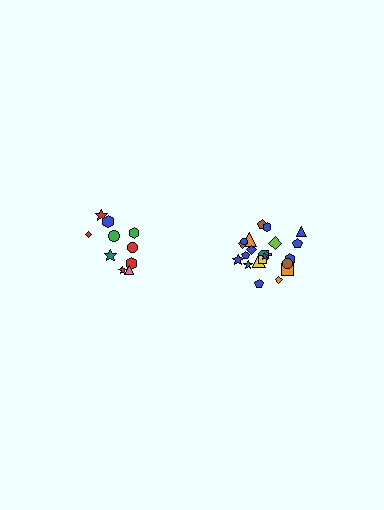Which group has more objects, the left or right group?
The right group.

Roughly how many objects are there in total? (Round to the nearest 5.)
Roughly 30 objects in total.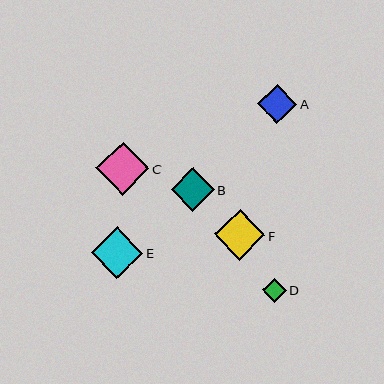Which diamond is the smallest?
Diamond D is the smallest with a size of approximately 24 pixels.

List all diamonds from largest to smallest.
From largest to smallest: C, E, F, B, A, D.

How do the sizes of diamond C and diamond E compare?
Diamond C and diamond E are approximately the same size.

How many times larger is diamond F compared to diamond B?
Diamond F is approximately 1.2 times the size of diamond B.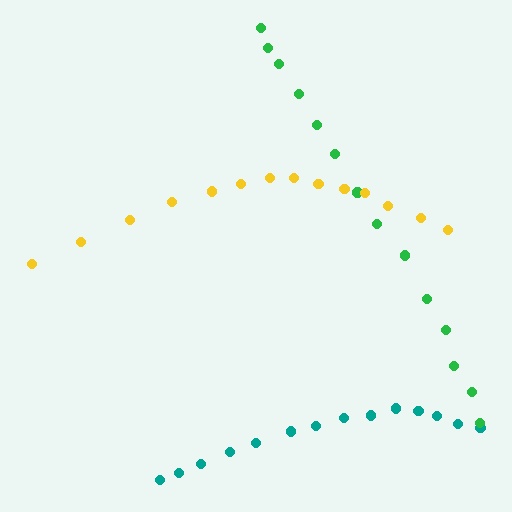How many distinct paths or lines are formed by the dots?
There are 3 distinct paths.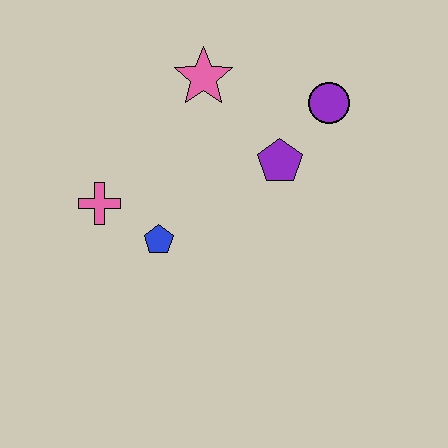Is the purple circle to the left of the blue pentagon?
No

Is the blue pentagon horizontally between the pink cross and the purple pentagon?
Yes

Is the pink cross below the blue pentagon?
No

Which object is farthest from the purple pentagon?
The pink cross is farthest from the purple pentagon.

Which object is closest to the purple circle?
The purple pentagon is closest to the purple circle.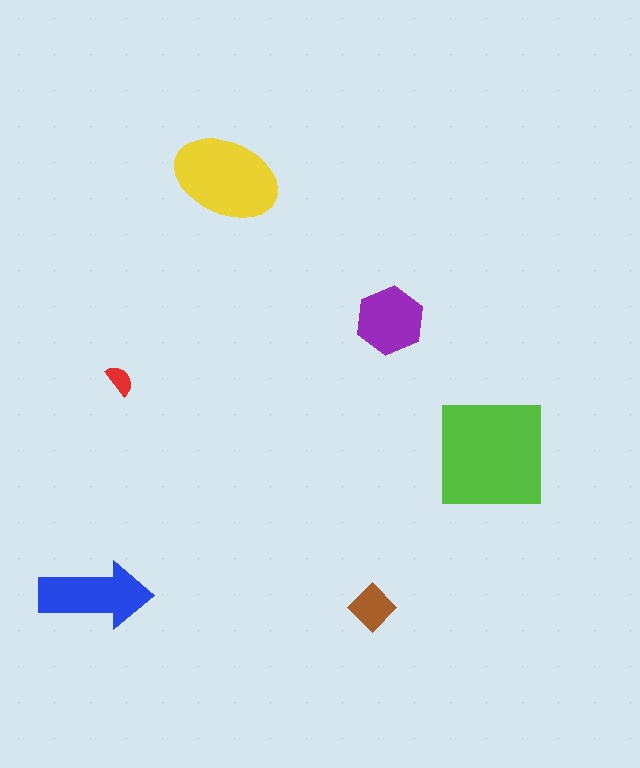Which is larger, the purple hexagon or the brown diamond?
The purple hexagon.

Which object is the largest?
The lime square.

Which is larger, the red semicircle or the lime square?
The lime square.